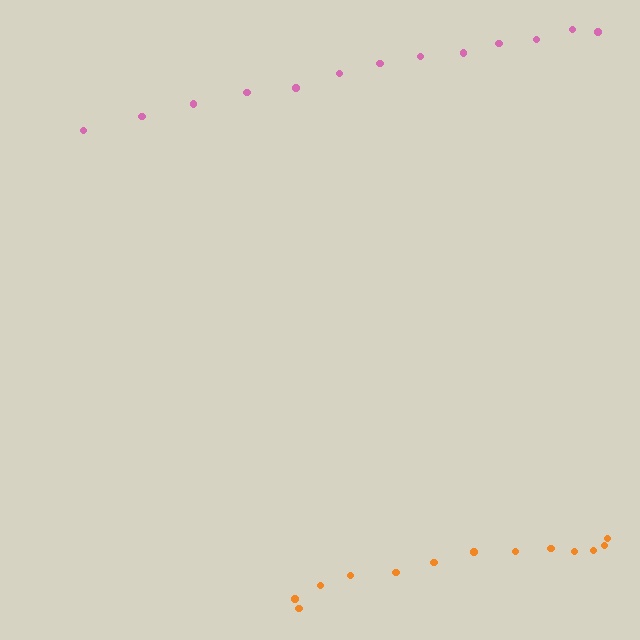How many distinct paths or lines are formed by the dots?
There are 2 distinct paths.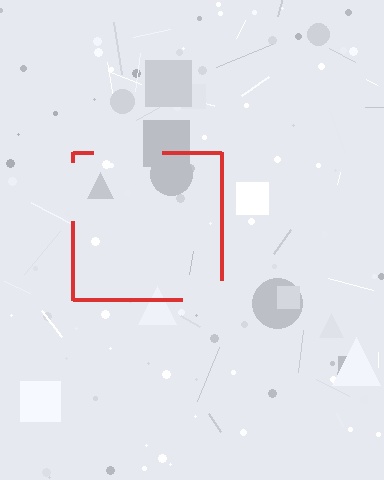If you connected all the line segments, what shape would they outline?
They would outline a square.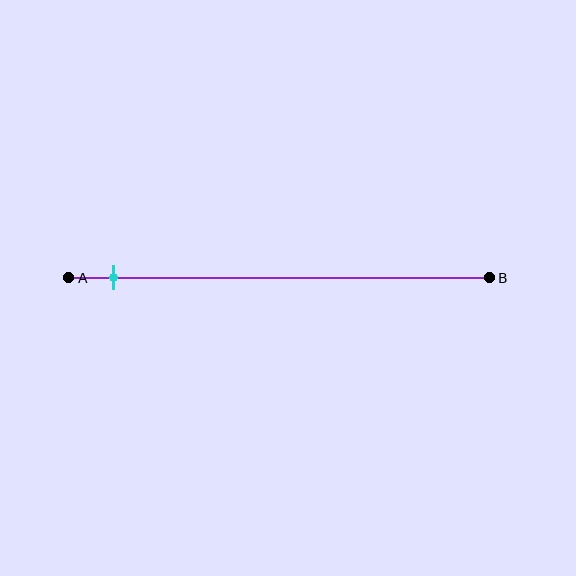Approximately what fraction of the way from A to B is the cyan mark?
The cyan mark is approximately 10% of the way from A to B.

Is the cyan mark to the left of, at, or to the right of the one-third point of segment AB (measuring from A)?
The cyan mark is to the left of the one-third point of segment AB.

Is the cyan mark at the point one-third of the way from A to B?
No, the mark is at about 10% from A, not at the 33% one-third point.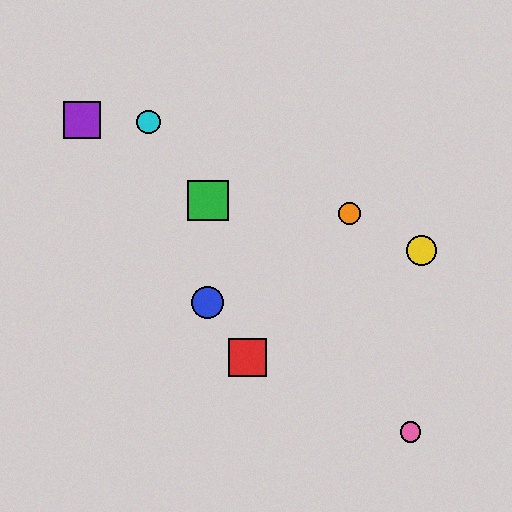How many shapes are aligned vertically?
2 shapes (the blue circle, the green square) are aligned vertically.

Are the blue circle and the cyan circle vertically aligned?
No, the blue circle is at x≈208 and the cyan circle is at x≈148.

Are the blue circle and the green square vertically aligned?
Yes, both are at x≈208.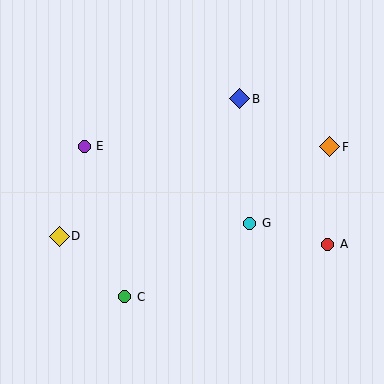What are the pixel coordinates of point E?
Point E is at (84, 146).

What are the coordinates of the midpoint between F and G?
The midpoint between F and G is at (290, 185).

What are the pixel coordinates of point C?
Point C is at (125, 297).